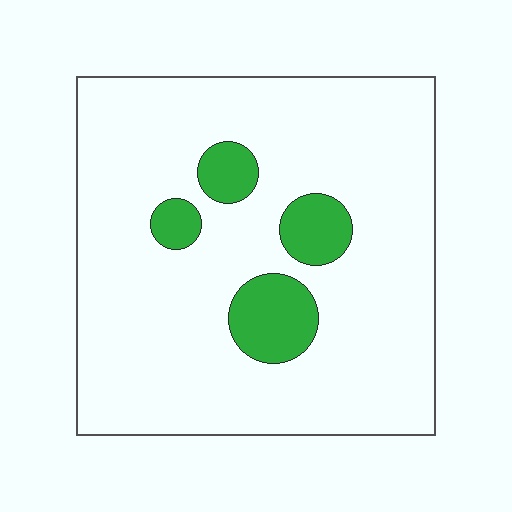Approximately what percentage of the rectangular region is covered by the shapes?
Approximately 10%.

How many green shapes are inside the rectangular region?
4.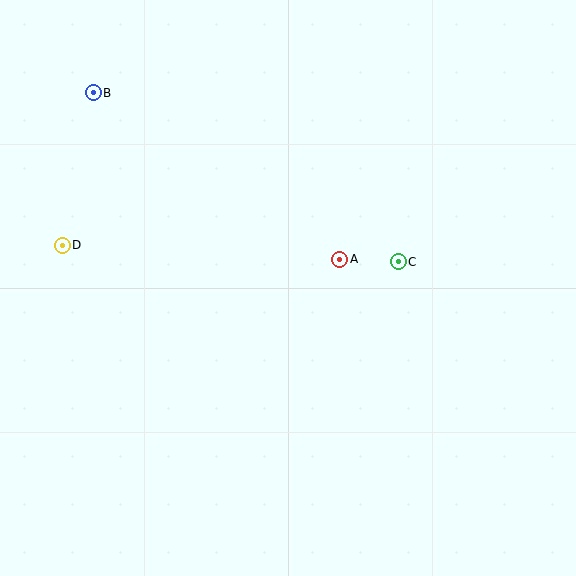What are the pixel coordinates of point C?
Point C is at (398, 262).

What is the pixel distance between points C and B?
The distance between C and B is 349 pixels.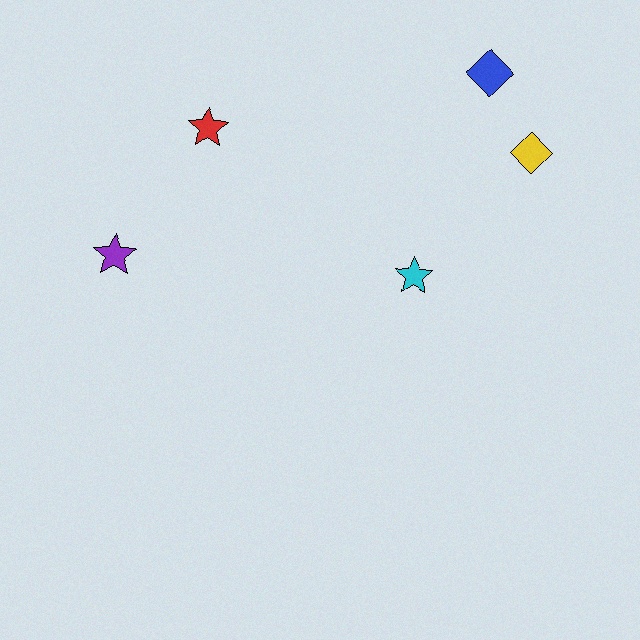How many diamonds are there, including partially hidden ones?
There are 2 diamonds.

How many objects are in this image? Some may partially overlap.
There are 5 objects.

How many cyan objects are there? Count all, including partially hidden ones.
There is 1 cyan object.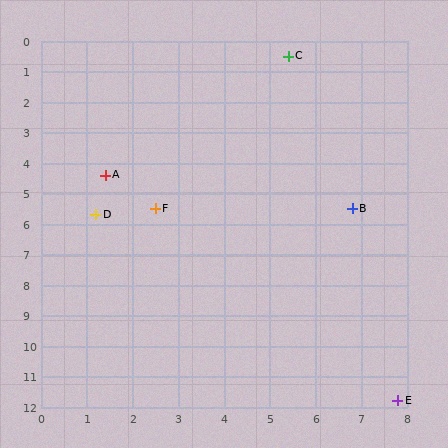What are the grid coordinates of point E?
Point E is at approximately (7.8, 11.8).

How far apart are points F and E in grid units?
Points F and E are about 8.2 grid units apart.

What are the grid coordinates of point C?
Point C is at approximately (5.4, 0.5).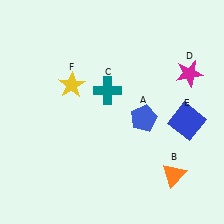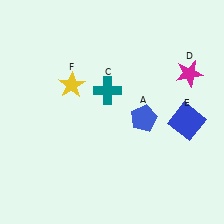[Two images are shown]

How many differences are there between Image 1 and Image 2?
There is 1 difference between the two images.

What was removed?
The orange triangle (B) was removed in Image 2.